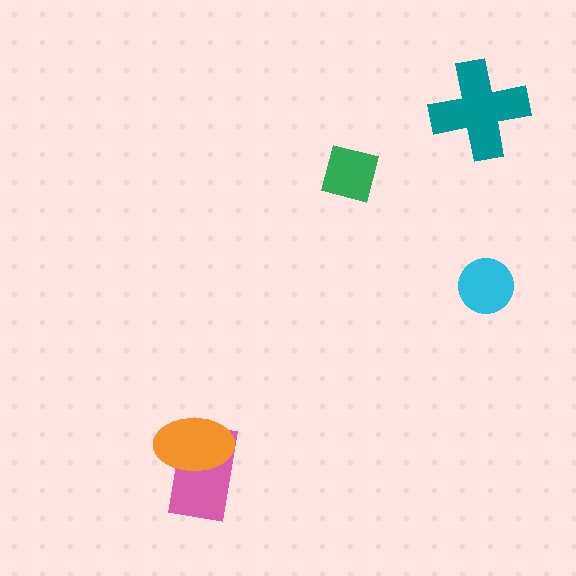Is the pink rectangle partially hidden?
Yes, it is partially covered by another shape.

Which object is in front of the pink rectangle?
The orange ellipse is in front of the pink rectangle.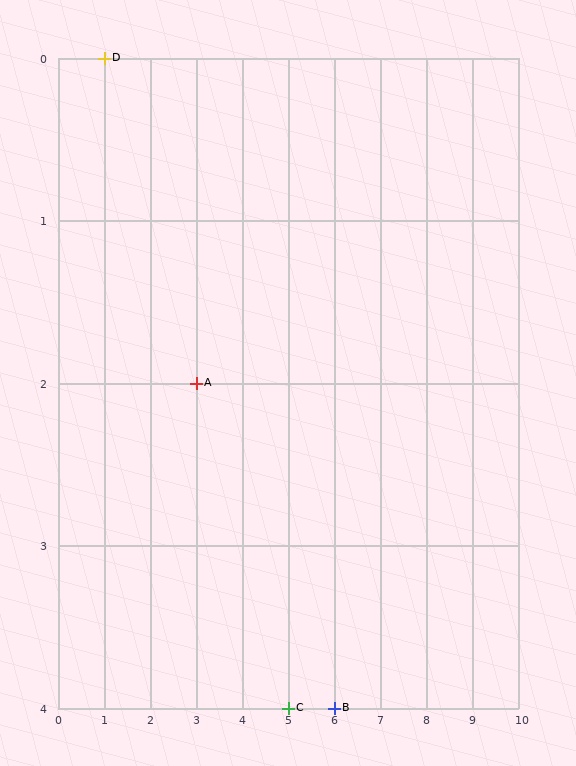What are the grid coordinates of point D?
Point D is at grid coordinates (1, 0).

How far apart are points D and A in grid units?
Points D and A are 2 columns and 2 rows apart (about 2.8 grid units diagonally).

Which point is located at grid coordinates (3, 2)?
Point A is at (3, 2).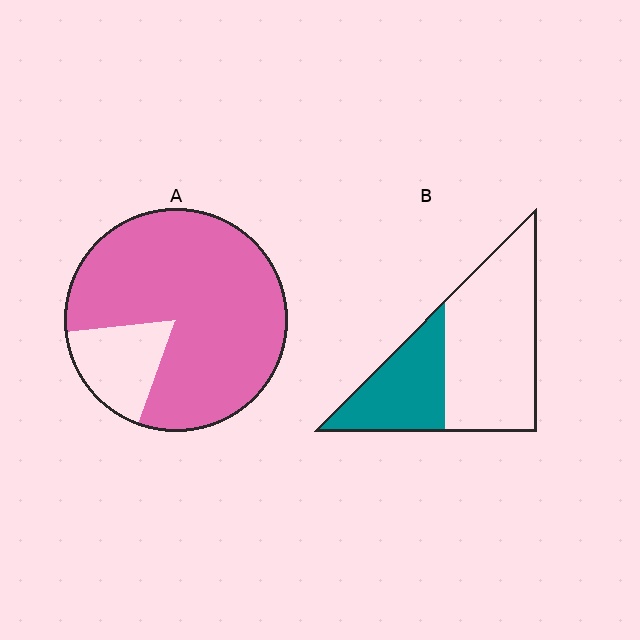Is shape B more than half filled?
No.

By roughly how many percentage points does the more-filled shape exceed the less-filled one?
By roughly 50 percentage points (A over B).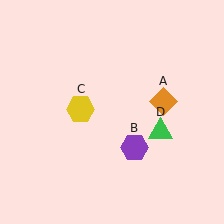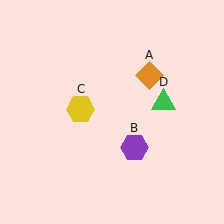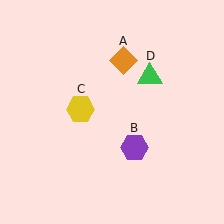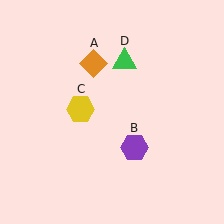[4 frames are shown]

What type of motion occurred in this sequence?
The orange diamond (object A), green triangle (object D) rotated counterclockwise around the center of the scene.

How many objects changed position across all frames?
2 objects changed position: orange diamond (object A), green triangle (object D).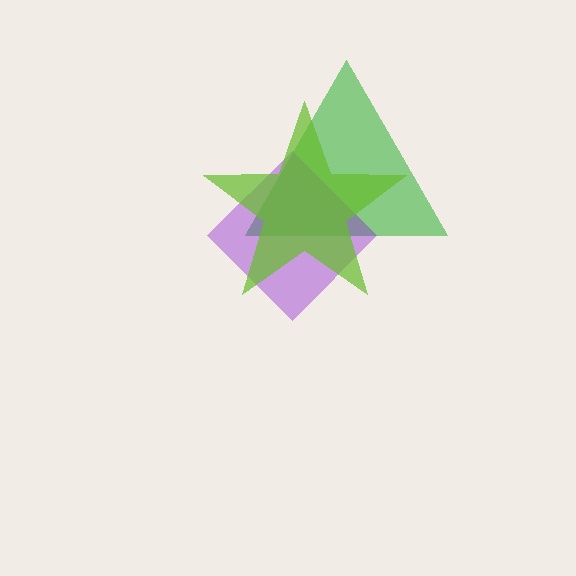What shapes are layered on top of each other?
The layered shapes are: a green triangle, a purple diamond, a lime star.